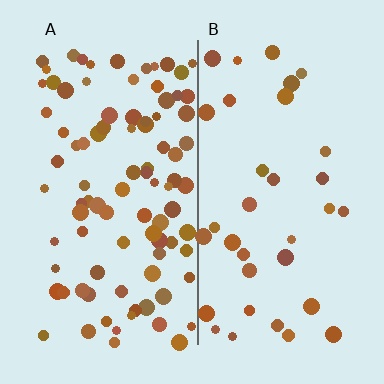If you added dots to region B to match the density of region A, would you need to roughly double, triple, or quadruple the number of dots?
Approximately triple.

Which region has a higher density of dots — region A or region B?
A (the left).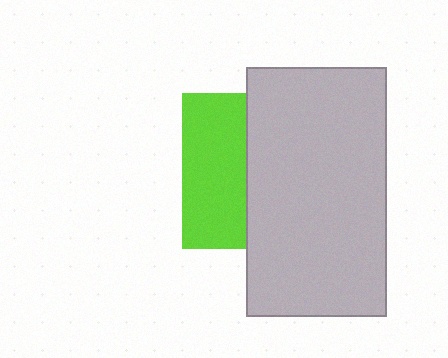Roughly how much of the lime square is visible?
A small part of it is visible (roughly 41%).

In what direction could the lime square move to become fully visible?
The lime square could move left. That would shift it out from behind the light gray rectangle entirely.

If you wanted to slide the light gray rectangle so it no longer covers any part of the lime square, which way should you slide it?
Slide it right — that is the most direct way to separate the two shapes.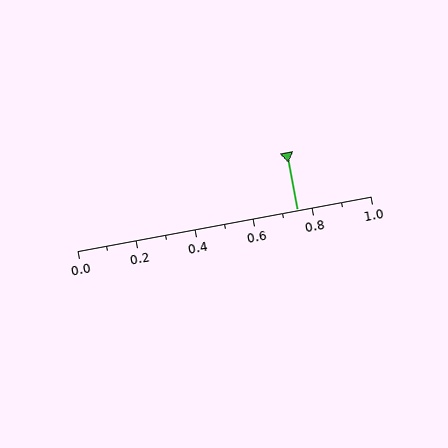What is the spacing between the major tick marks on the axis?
The major ticks are spaced 0.2 apart.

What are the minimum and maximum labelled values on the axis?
The axis runs from 0.0 to 1.0.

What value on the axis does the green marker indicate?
The marker indicates approximately 0.75.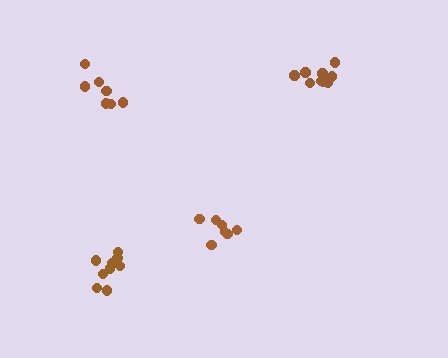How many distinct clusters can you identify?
There are 4 distinct clusters.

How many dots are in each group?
Group 1: 7 dots, Group 2: 7 dots, Group 3: 9 dots, Group 4: 9 dots (32 total).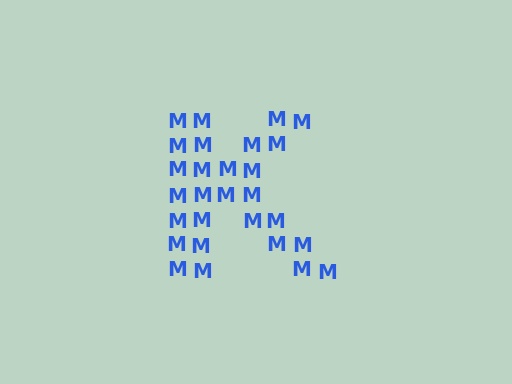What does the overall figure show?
The overall figure shows the letter K.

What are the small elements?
The small elements are letter M's.